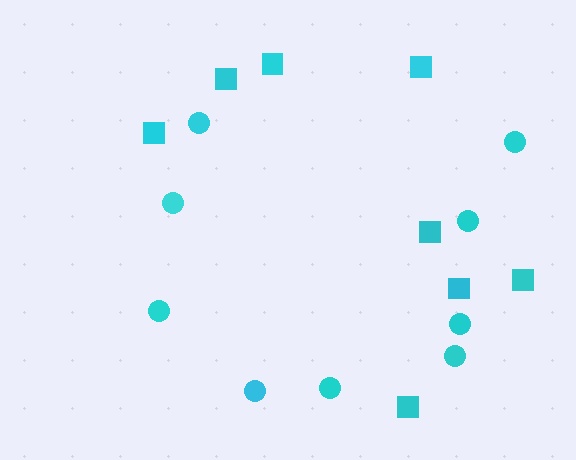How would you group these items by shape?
There are 2 groups: one group of squares (8) and one group of circles (9).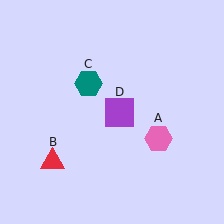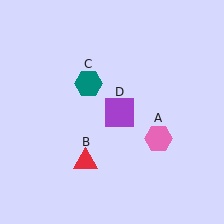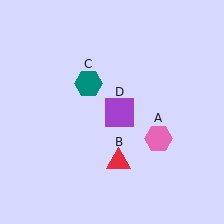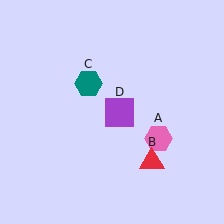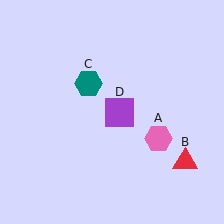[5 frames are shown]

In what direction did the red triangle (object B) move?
The red triangle (object B) moved right.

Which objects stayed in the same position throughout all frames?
Pink hexagon (object A) and teal hexagon (object C) and purple square (object D) remained stationary.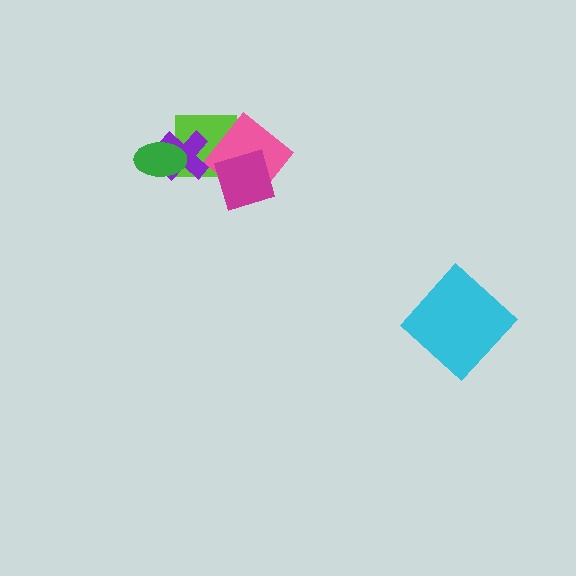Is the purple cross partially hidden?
Yes, it is partially covered by another shape.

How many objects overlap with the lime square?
4 objects overlap with the lime square.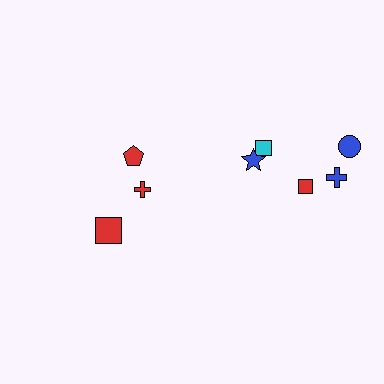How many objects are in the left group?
There are 3 objects.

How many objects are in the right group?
There are 5 objects.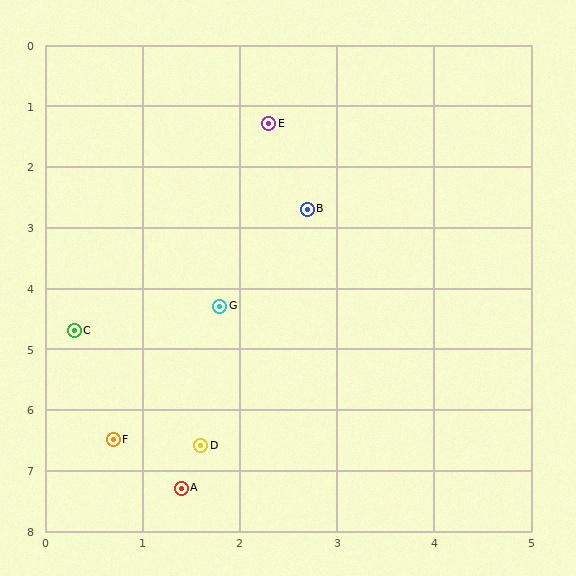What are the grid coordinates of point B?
Point B is at approximately (2.7, 2.7).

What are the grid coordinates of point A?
Point A is at approximately (1.4, 7.3).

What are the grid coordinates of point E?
Point E is at approximately (2.3, 1.3).